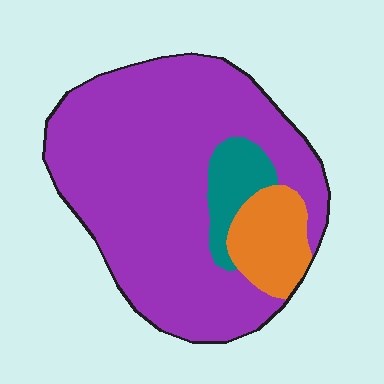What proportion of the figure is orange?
Orange covers 12% of the figure.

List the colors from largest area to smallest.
From largest to smallest: purple, orange, teal.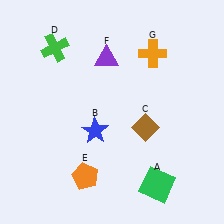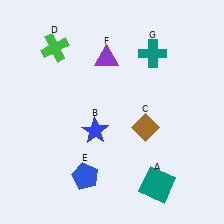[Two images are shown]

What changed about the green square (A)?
In Image 1, A is green. In Image 2, it changed to teal.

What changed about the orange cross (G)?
In Image 1, G is orange. In Image 2, it changed to teal.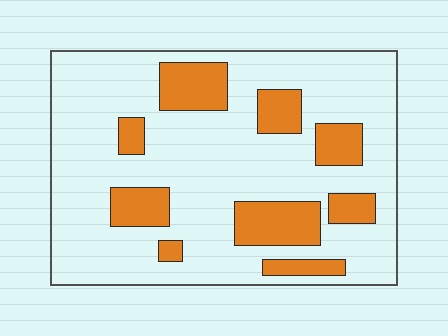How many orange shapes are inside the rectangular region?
9.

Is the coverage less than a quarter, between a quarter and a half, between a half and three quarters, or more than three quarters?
Less than a quarter.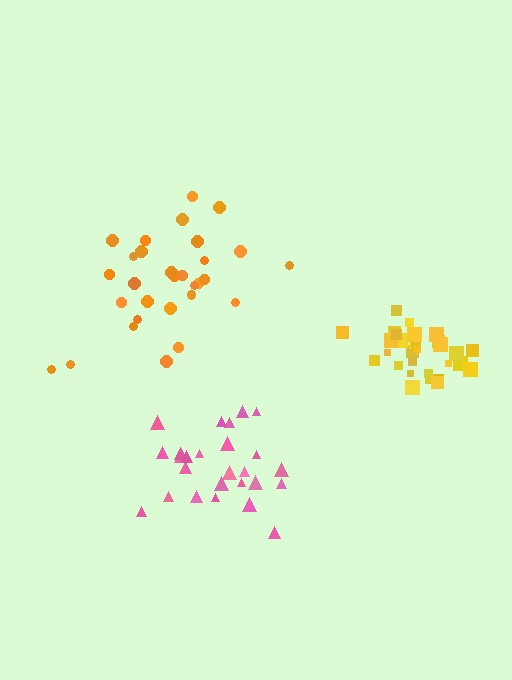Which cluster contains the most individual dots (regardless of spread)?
Yellow (32).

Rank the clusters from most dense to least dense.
yellow, pink, orange.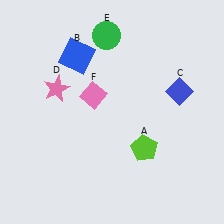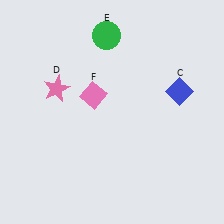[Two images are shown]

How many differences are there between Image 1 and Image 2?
There are 2 differences between the two images.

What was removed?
The blue square (B), the lime pentagon (A) were removed in Image 2.